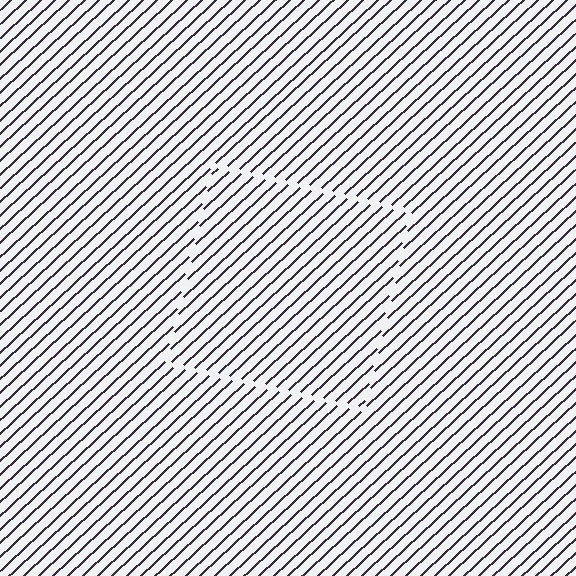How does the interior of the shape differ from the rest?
The interior of the shape contains the same grating, shifted by half a period — the contour is defined by the phase discontinuity where line-ends from the inner and outer gratings abut.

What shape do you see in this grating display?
An illusory square. The interior of the shape contains the same grating, shifted by half a period — the contour is defined by the phase discontinuity where line-ends from the inner and outer gratings abut.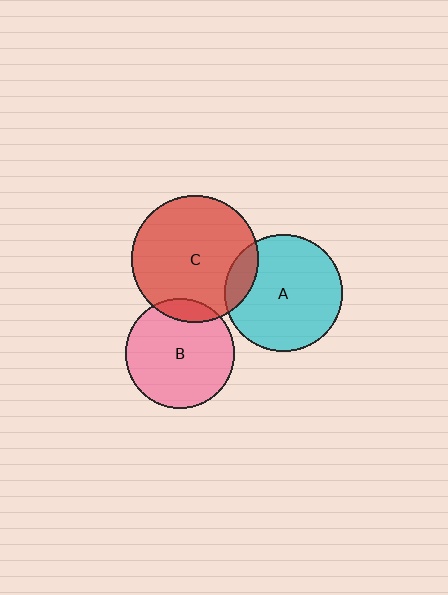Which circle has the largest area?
Circle C (red).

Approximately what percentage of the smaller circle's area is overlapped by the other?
Approximately 15%.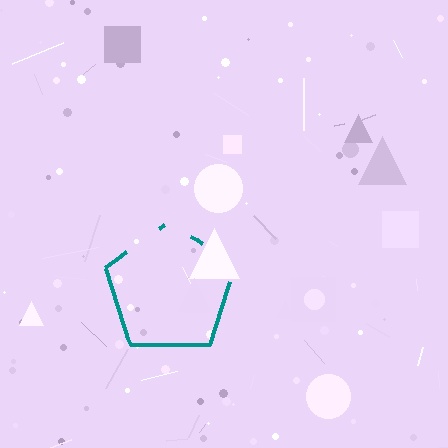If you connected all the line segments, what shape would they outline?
They would outline a pentagon.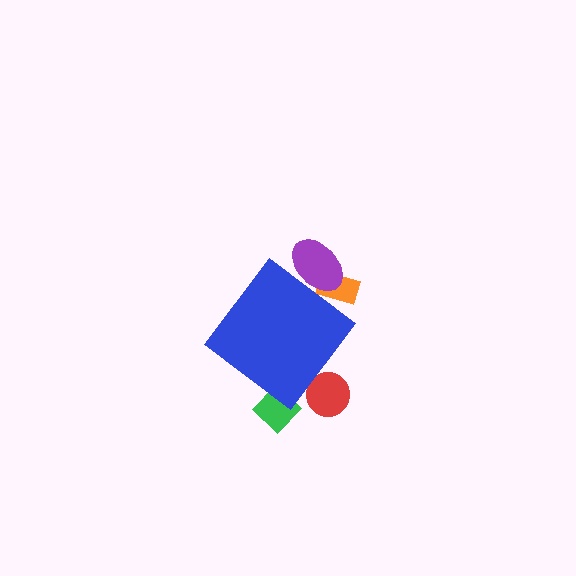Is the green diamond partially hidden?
Yes, the green diamond is partially hidden behind the blue diamond.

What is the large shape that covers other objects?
A blue diamond.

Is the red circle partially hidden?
Yes, the red circle is partially hidden behind the blue diamond.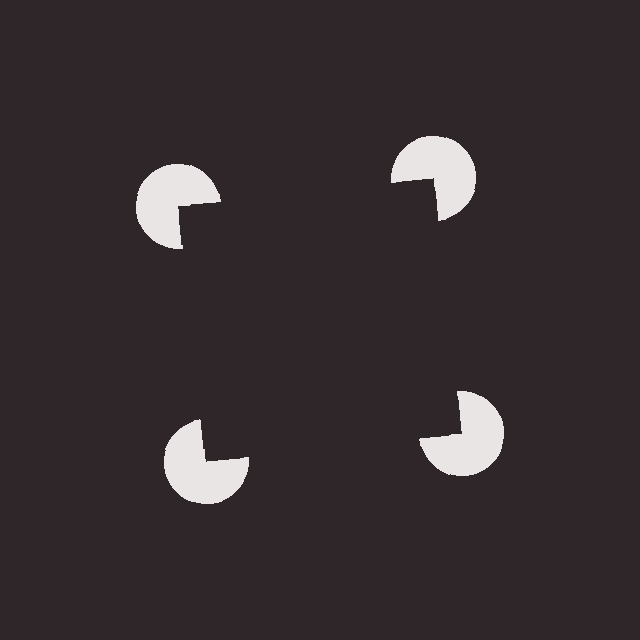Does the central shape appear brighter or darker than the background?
It typically appears slightly darker than the background, even though no actual brightness change is drawn.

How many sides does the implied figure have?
4 sides.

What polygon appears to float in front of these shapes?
An illusory square — its edges are inferred from the aligned wedge cuts in the pac-man discs, not physically drawn.